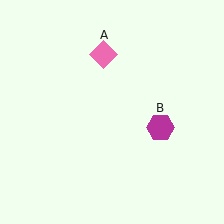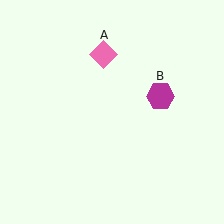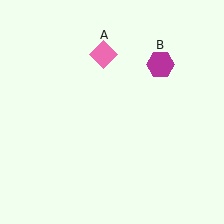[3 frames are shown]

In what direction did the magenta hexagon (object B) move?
The magenta hexagon (object B) moved up.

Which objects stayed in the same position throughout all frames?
Pink diamond (object A) remained stationary.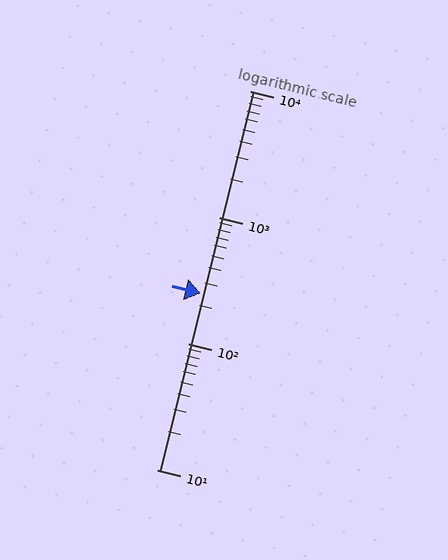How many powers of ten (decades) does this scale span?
The scale spans 3 decades, from 10 to 10000.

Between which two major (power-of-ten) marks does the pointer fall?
The pointer is between 100 and 1000.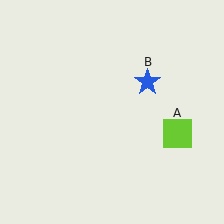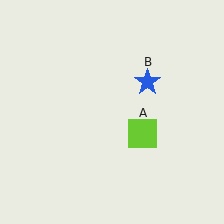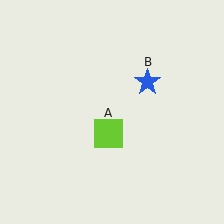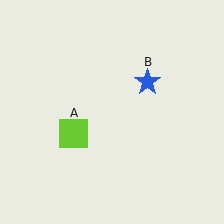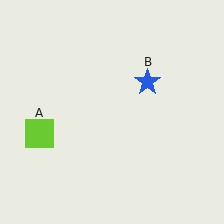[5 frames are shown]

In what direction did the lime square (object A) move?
The lime square (object A) moved left.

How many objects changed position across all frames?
1 object changed position: lime square (object A).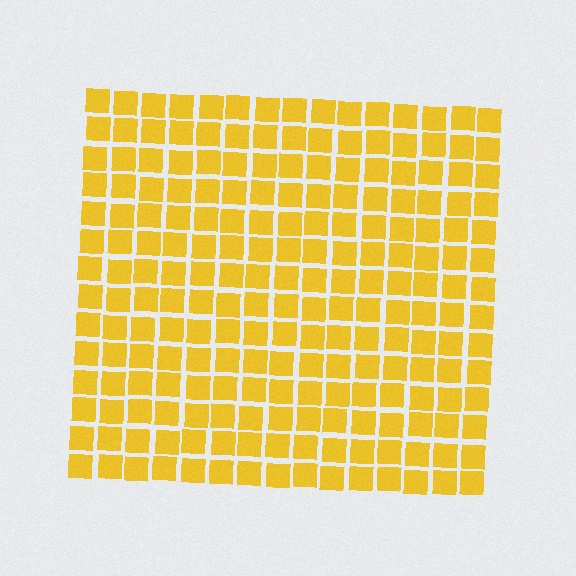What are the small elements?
The small elements are squares.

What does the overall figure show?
The overall figure shows a square.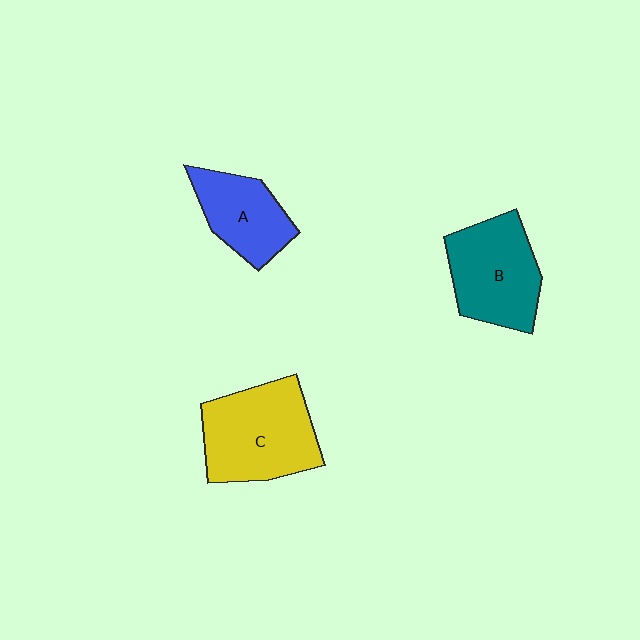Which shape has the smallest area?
Shape A (blue).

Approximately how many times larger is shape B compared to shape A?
Approximately 1.3 times.